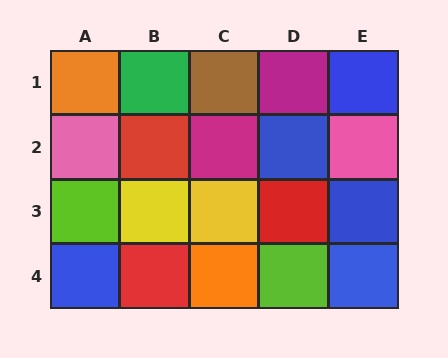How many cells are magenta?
2 cells are magenta.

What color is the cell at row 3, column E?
Blue.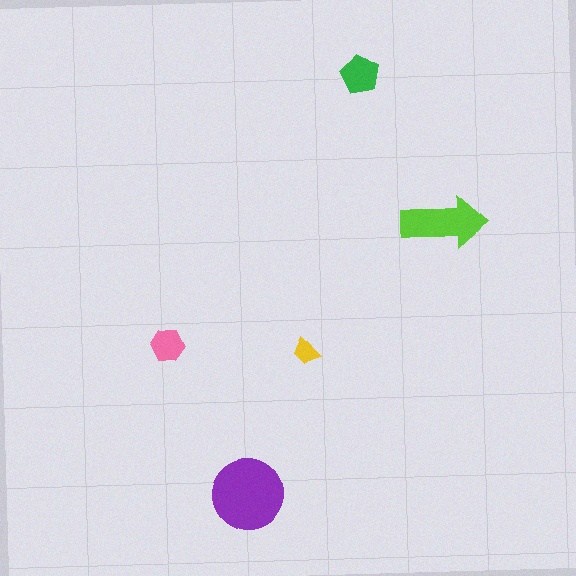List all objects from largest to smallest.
The purple circle, the lime arrow, the green pentagon, the pink hexagon, the yellow trapezoid.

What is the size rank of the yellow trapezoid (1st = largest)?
5th.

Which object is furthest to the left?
The pink hexagon is leftmost.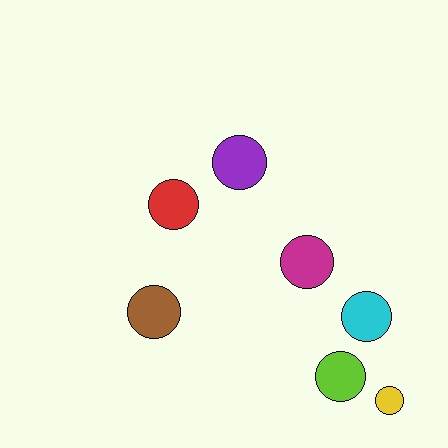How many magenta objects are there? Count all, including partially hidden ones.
There is 1 magenta object.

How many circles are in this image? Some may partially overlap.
There are 7 circles.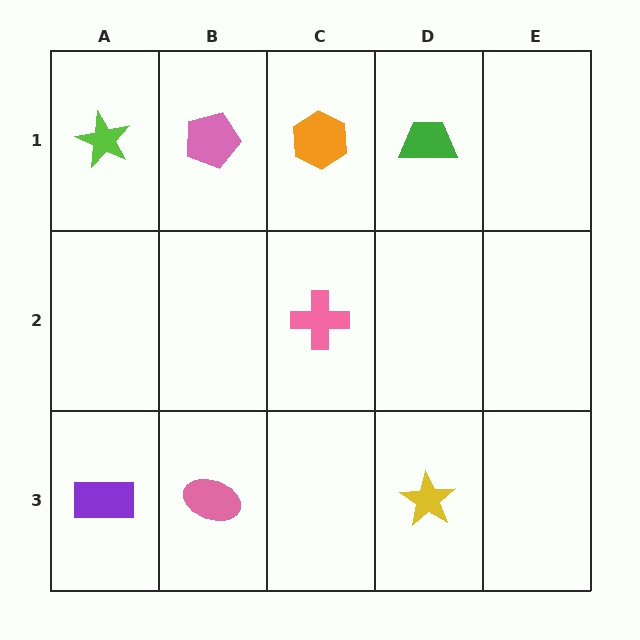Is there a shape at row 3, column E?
No, that cell is empty.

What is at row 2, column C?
A pink cross.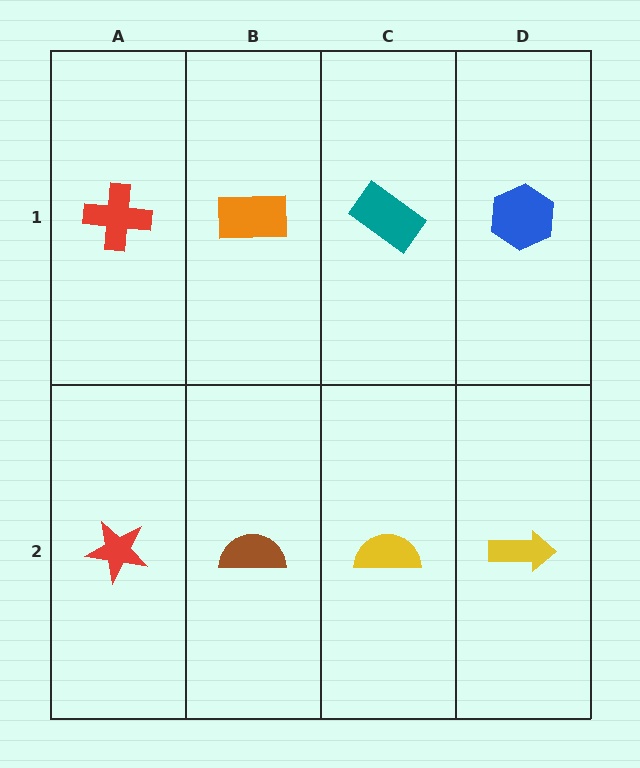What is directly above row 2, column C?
A teal rectangle.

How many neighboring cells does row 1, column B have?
3.